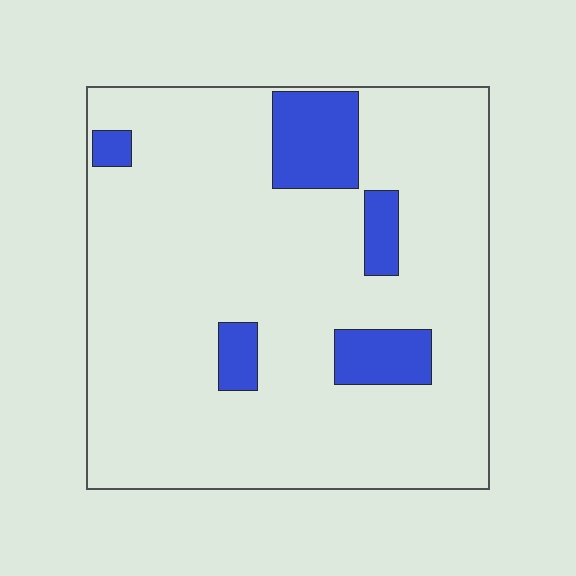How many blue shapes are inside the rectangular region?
5.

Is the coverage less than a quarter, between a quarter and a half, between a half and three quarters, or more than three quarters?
Less than a quarter.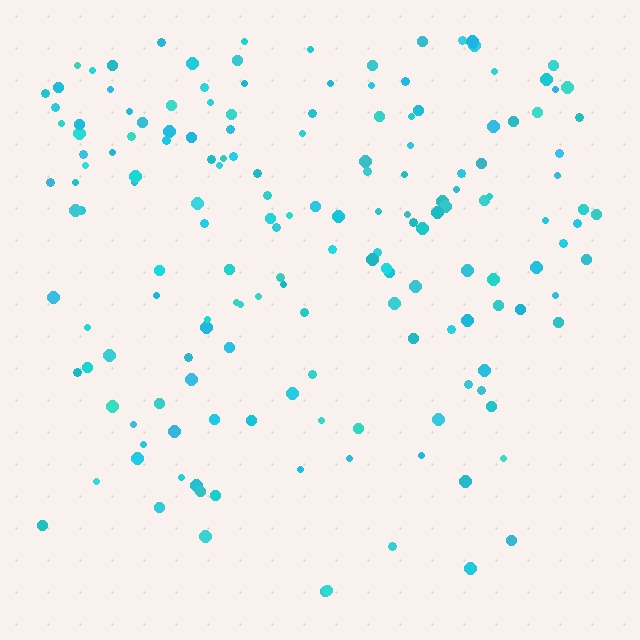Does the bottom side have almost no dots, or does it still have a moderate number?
Still a moderate number, just noticeably fewer than the top.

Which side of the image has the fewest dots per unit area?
The bottom.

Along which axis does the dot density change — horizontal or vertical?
Vertical.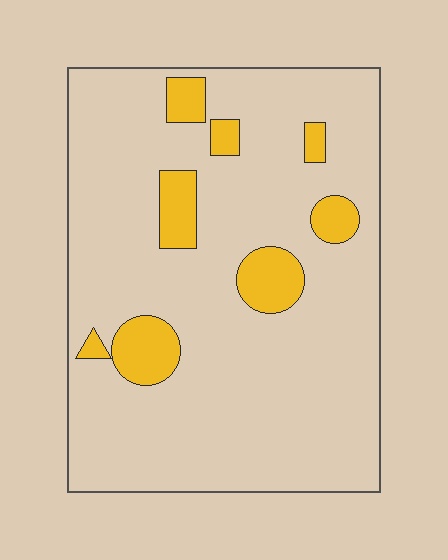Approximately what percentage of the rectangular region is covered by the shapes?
Approximately 15%.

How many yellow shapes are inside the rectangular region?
8.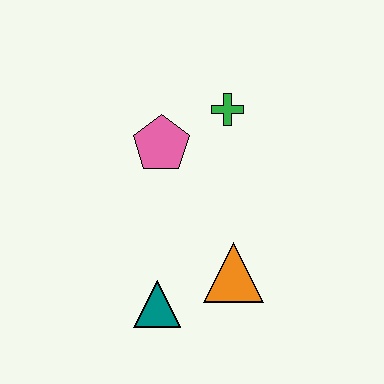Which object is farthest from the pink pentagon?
The teal triangle is farthest from the pink pentagon.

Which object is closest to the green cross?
The pink pentagon is closest to the green cross.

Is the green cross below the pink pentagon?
No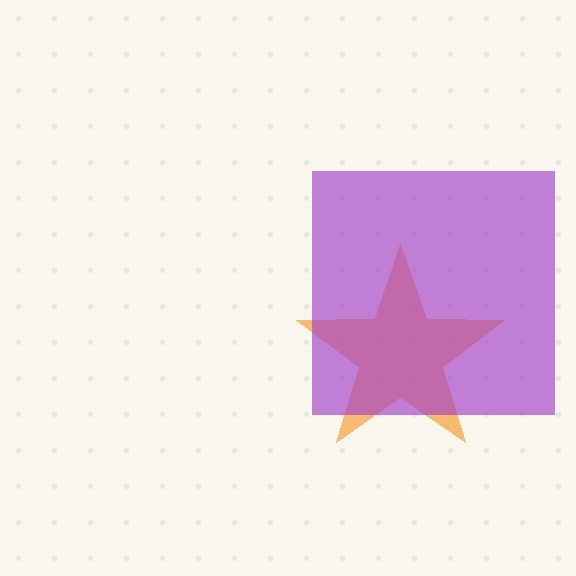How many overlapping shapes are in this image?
There are 2 overlapping shapes in the image.